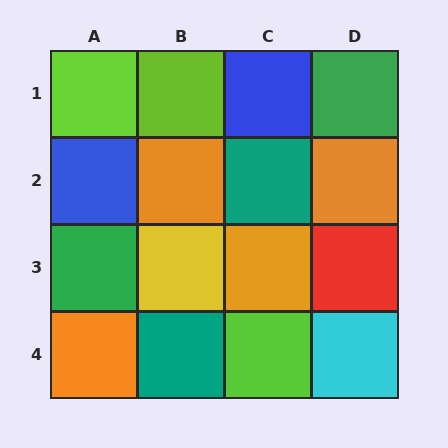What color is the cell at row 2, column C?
Teal.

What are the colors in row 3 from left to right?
Green, yellow, orange, red.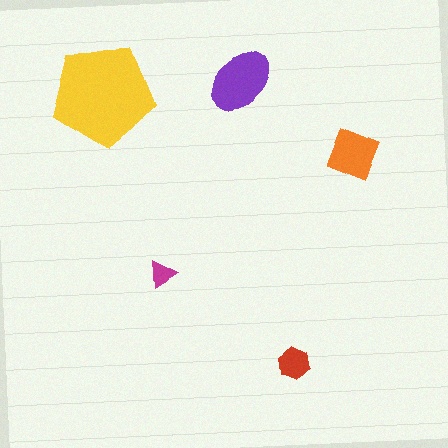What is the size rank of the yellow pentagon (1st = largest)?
1st.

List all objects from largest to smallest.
The yellow pentagon, the purple ellipse, the orange diamond, the red hexagon, the magenta triangle.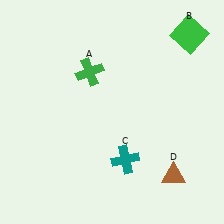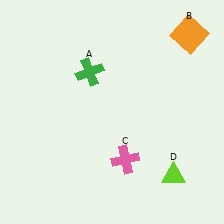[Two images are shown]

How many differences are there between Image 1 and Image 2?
There are 3 differences between the two images.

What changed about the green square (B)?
In Image 1, B is green. In Image 2, it changed to orange.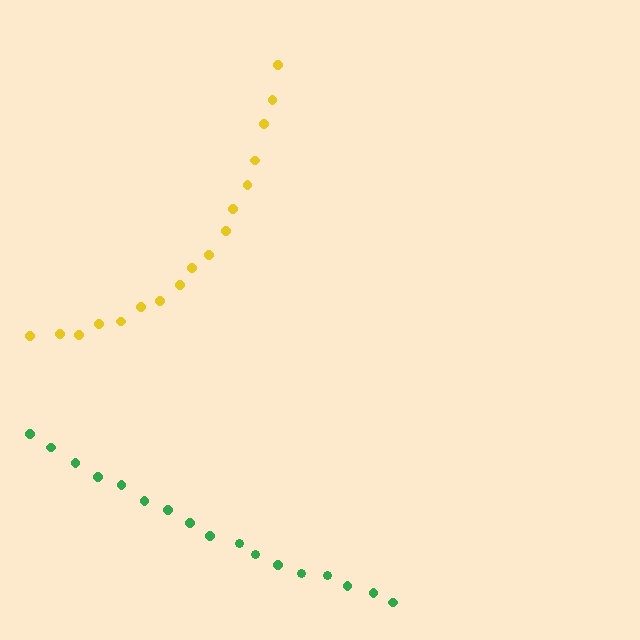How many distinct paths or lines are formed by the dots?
There are 2 distinct paths.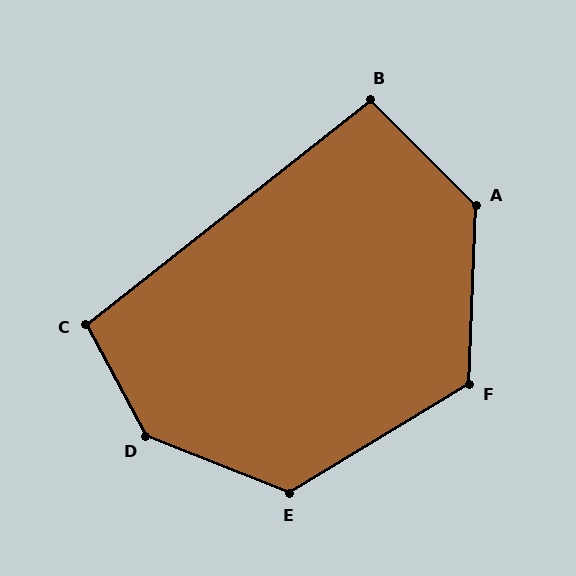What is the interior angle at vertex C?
Approximately 100 degrees (obtuse).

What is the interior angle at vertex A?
Approximately 133 degrees (obtuse).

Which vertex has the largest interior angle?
D, at approximately 140 degrees.